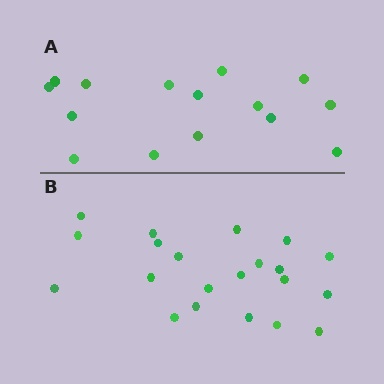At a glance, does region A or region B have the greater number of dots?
Region B (the bottom region) has more dots.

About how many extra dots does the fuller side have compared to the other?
Region B has about 6 more dots than region A.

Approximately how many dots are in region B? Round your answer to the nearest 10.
About 20 dots. (The exact count is 21, which rounds to 20.)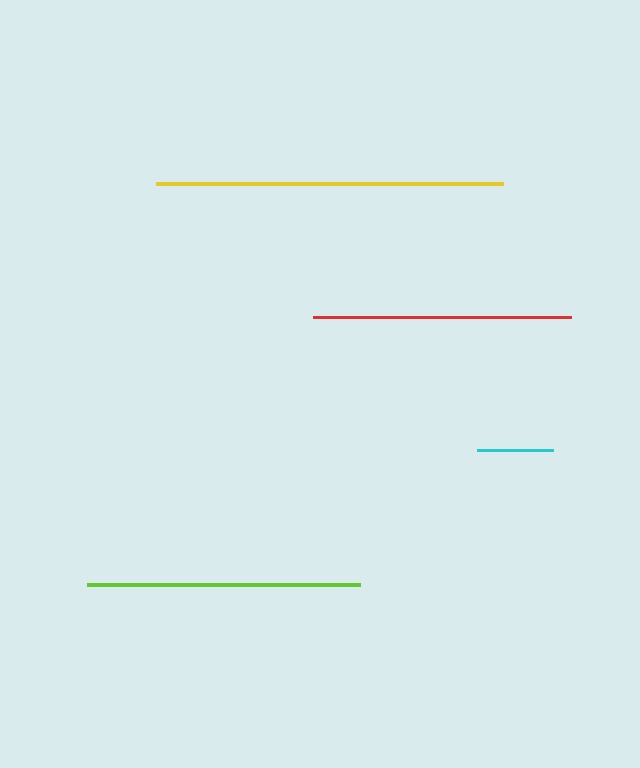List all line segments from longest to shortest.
From longest to shortest: yellow, lime, red, cyan.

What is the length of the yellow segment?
The yellow segment is approximately 347 pixels long.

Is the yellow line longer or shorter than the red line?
The yellow line is longer than the red line.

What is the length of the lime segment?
The lime segment is approximately 273 pixels long.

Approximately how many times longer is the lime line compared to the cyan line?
The lime line is approximately 3.6 times the length of the cyan line.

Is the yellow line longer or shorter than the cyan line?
The yellow line is longer than the cyan line.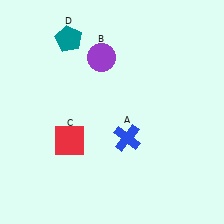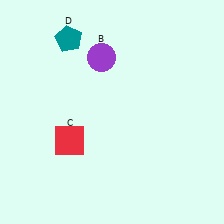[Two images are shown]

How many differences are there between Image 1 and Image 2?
There is 1 difference between the two images.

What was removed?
The blue cross (A) was removed in Image 2.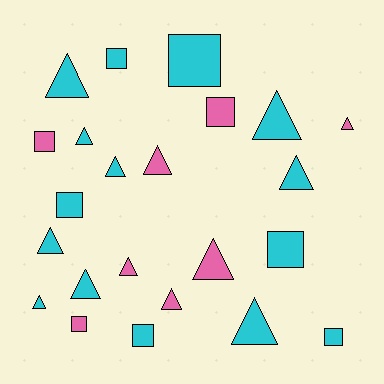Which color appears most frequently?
Cyan, with 15 objects.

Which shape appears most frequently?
Triangle, with 14 objects.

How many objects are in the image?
There are 23 objects.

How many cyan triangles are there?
There are 9 cyan triangles.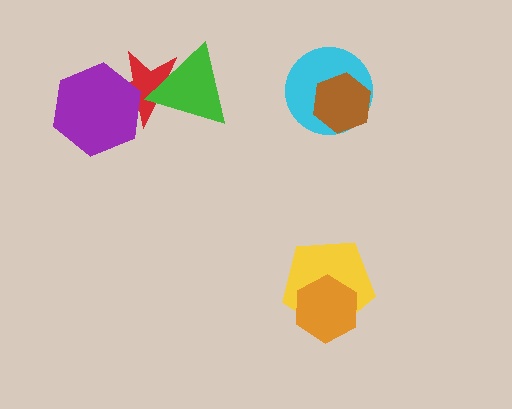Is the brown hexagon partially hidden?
No, no other shape covers it.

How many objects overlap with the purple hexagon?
1 object overlaps with the purple hexagon.